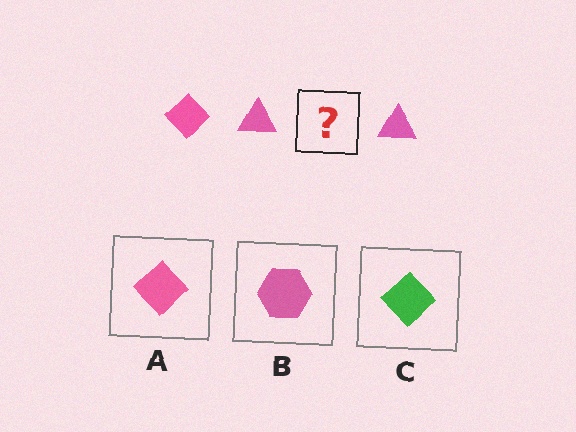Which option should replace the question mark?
Option A.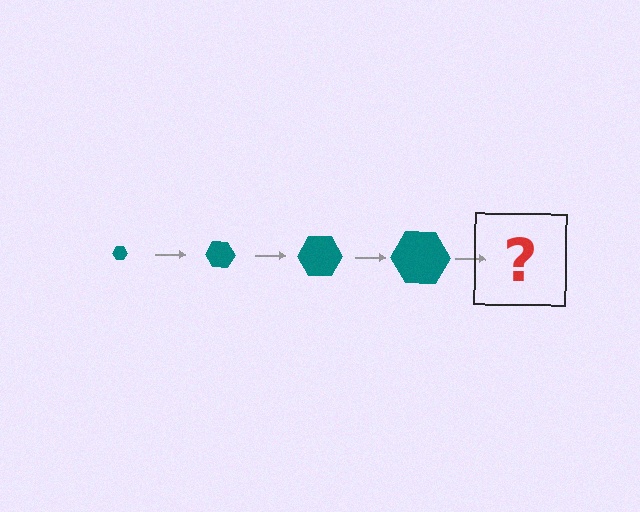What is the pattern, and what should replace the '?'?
The pattern is that the hexagon gets progressively larger each step. The '?' should be a teal hexagon, larger than the previous one.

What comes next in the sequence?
The next element should be a teal hexagon, larger than the previous one.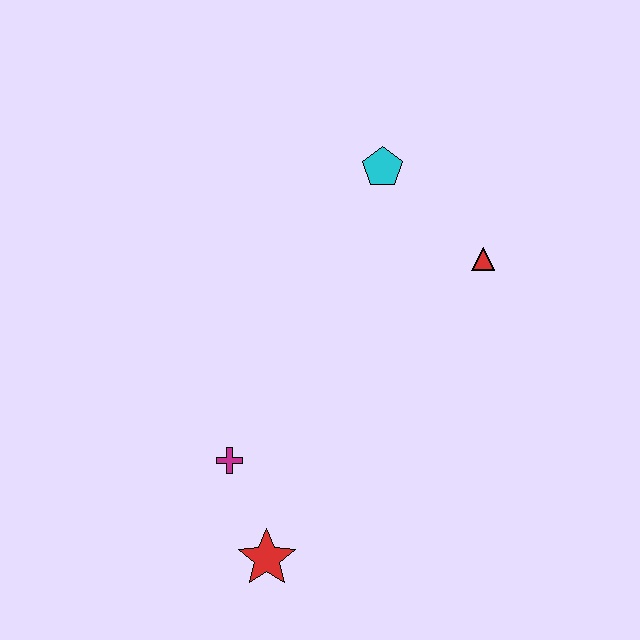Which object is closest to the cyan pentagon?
The red triangle is closest to the cyan pentagon.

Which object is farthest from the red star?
The cyan pentagon is farthest from the red star.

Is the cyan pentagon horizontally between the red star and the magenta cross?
No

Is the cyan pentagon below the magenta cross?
No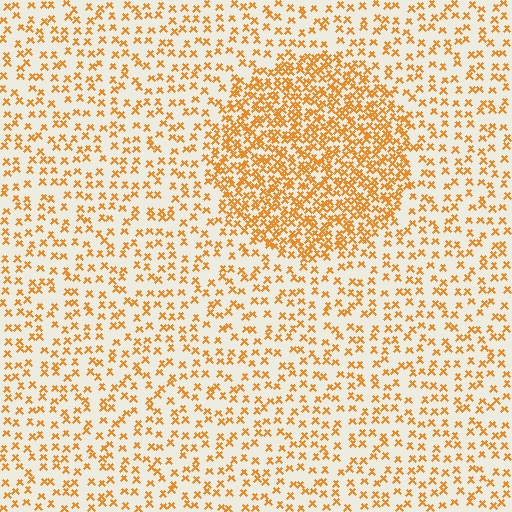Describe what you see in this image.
The image contains small orange elements arranged at two different densities. A circle-shaped region is visible where the elements are more densely packed than the surrounding area.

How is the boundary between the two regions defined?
The boundary is defined by a change in element density (approximately 2.5x ratio). All elements are the same color, size, and shape.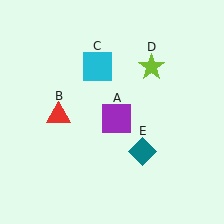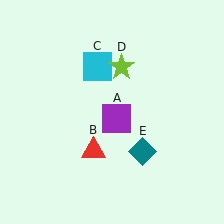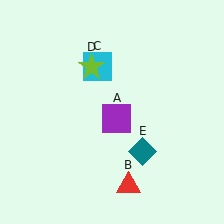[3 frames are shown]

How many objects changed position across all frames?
2 objects changed position: red triangle (object B), lime star (object D).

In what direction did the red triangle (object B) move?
The red triangle (object B) moved down and to the right.